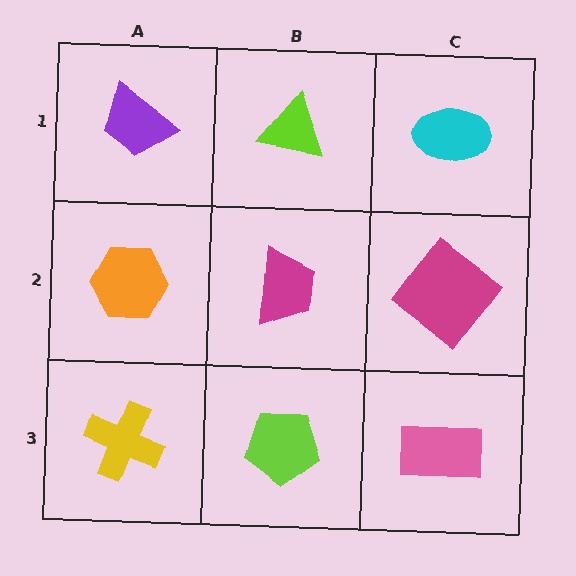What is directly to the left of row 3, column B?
A yellow cross.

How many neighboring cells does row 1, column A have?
2.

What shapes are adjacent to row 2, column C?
A cyan ellipse (row 1, column C), a pink rectangle (row 3, column C), a magenta trapezoid (row 2, column B).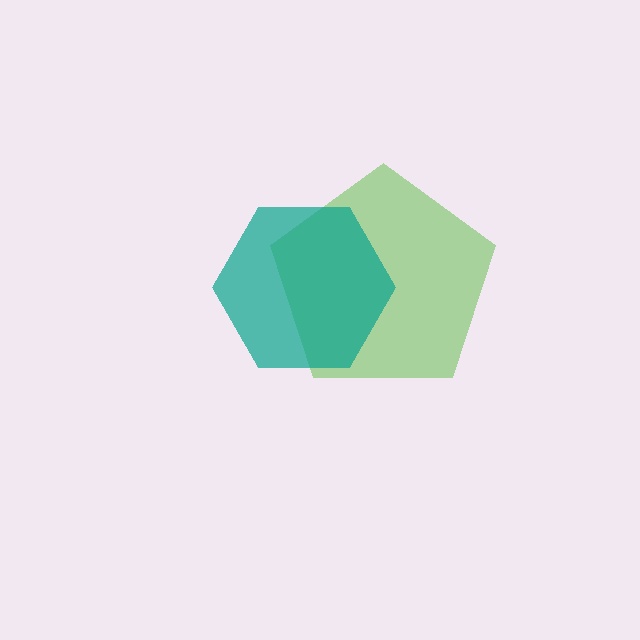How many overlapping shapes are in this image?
There are 2 overlapping shapes in the image.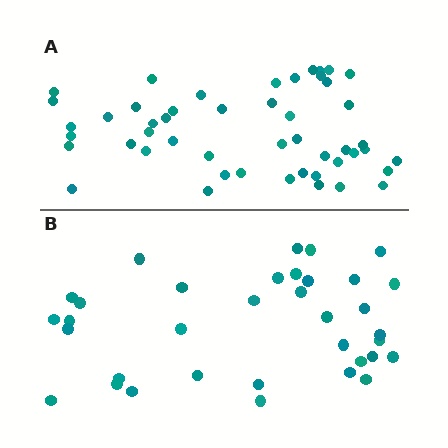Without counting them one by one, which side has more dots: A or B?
Region A (the top region) has more dots.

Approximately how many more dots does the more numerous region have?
Region A has approximately 15 more dots than region B.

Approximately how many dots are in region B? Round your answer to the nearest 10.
About 40 dots. (The exact count is 35, which rounds to 40.)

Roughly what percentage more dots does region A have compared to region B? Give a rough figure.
About 40% more.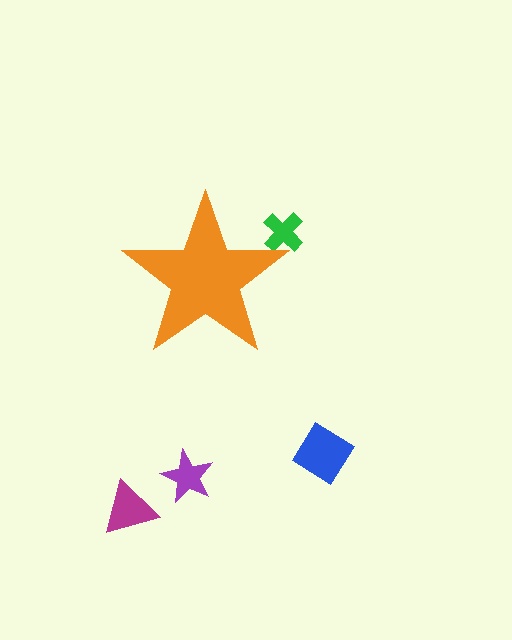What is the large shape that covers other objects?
An orange star.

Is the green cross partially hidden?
Yes, the green cross is partially hidden behind the orange star.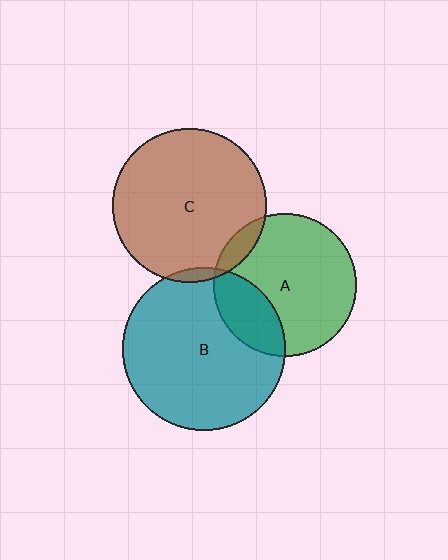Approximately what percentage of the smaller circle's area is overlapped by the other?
Approximately 25%.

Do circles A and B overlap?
Yes.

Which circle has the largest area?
Circle B (teal).